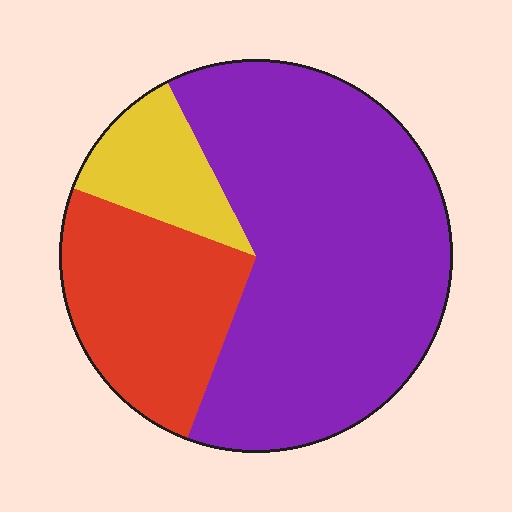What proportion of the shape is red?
Red takes up between a sixth and a third of the shape.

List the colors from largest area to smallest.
From largest to smallest: purple, red, yellow.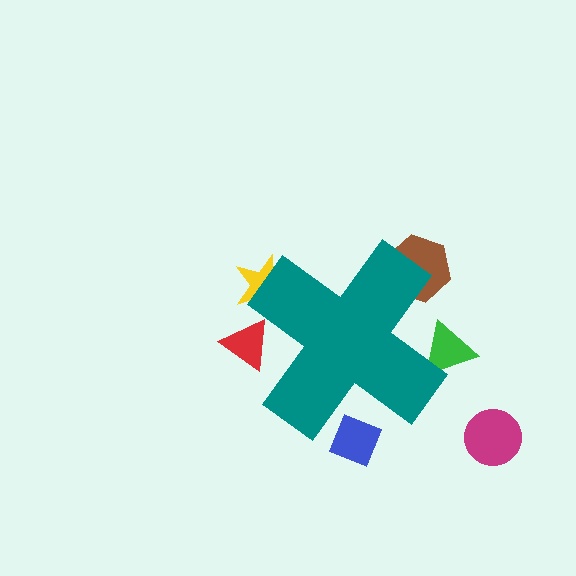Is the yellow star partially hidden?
Yes, the yellow star is partially hidden behind the teal cross.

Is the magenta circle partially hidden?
No, the magenta circle is fully visible.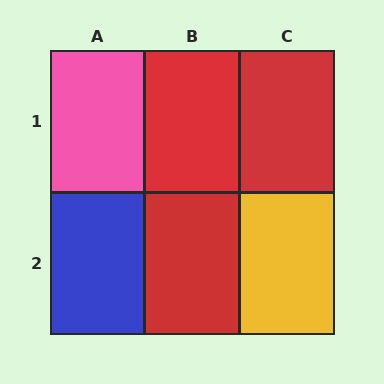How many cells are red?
3 cells are red.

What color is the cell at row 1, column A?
Pink.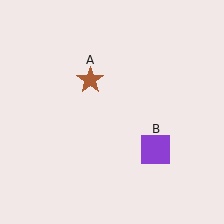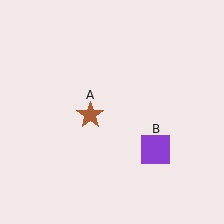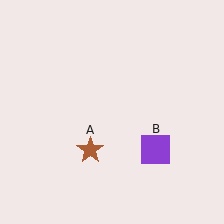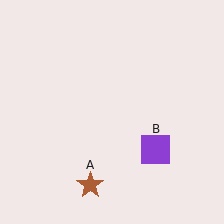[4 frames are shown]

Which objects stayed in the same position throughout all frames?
Purple square (object B) remained stationary.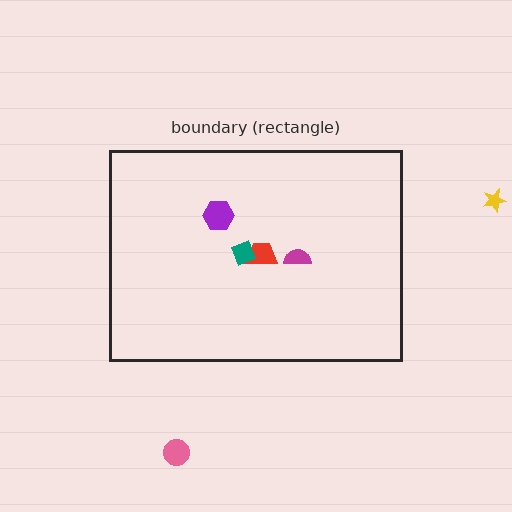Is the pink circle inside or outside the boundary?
Outside.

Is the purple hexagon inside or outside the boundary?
Inside.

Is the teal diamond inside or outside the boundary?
Inside.